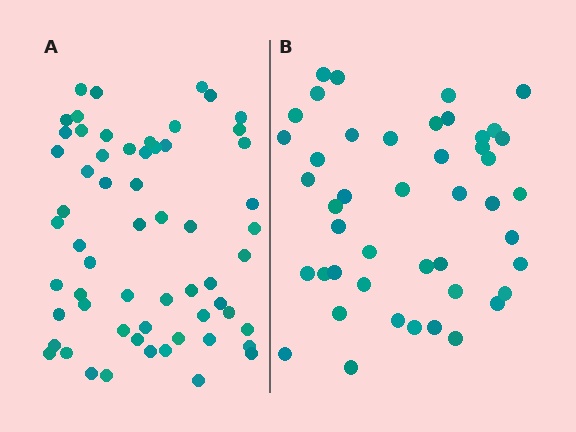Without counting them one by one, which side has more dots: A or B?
Region A (the left region) has more dots.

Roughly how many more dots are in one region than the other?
Region A has approximately 15 more dots than region B.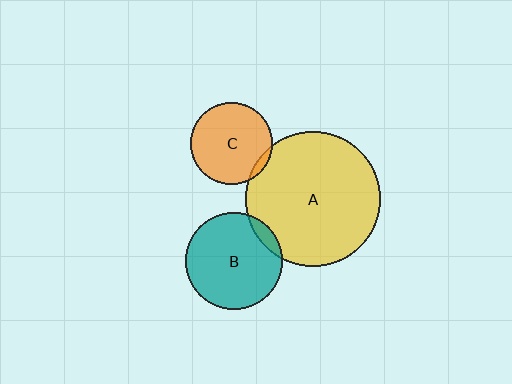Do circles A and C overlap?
Yes.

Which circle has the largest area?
Circle A (yellow).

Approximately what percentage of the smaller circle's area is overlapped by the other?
Approximately 5%.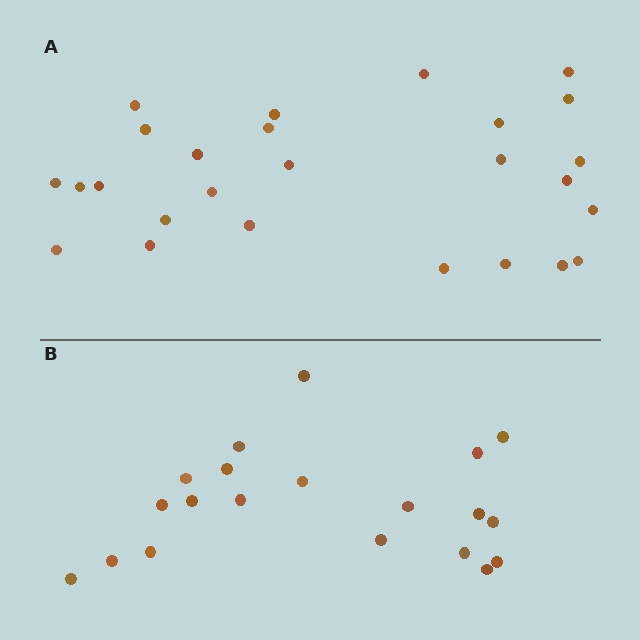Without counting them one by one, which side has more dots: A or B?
Region A (the top region) has more dots.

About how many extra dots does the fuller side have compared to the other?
Region A has about 6 more dots than region B.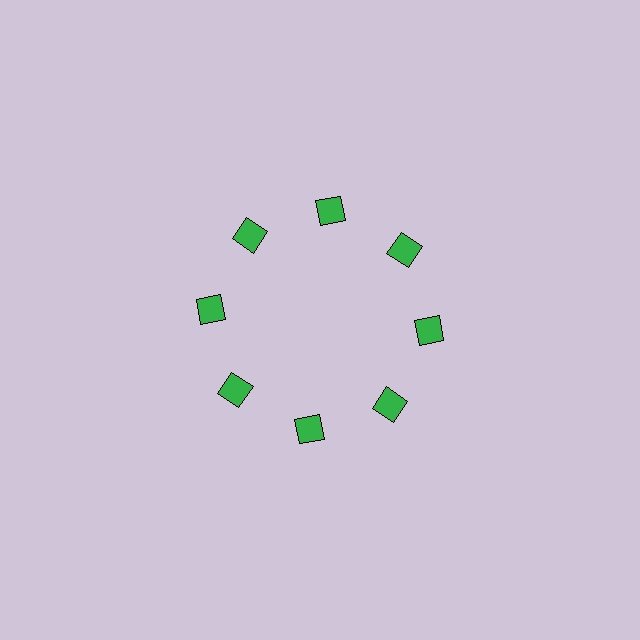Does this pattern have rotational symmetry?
Yes, this pattern has 8-fold rotational symmetry. It looks the same after rotating 45 degrees around the center.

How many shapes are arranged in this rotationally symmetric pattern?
There are 8 shapes, arranged in 8 groups of 1.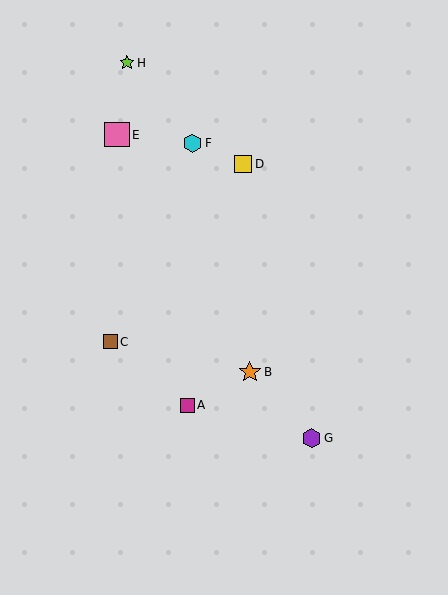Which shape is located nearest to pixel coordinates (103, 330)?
The brown square (labeled C) at (110, 342) is nearest to that location.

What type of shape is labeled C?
Shape C is a brown square.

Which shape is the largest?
The pink square (labeled E) is the largest.